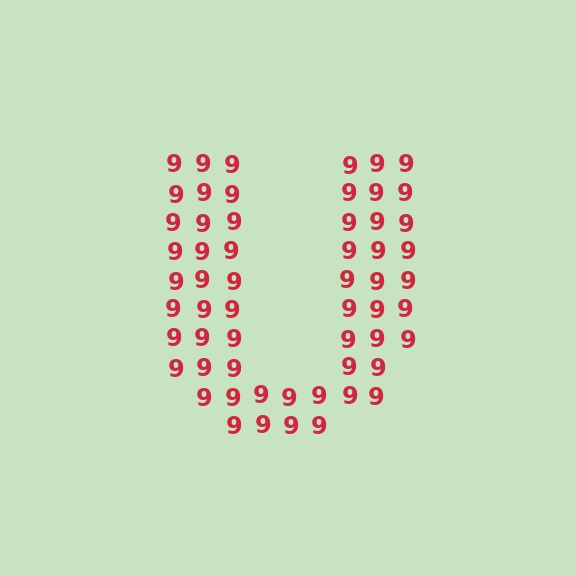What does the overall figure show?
The overall figure shows the letter U.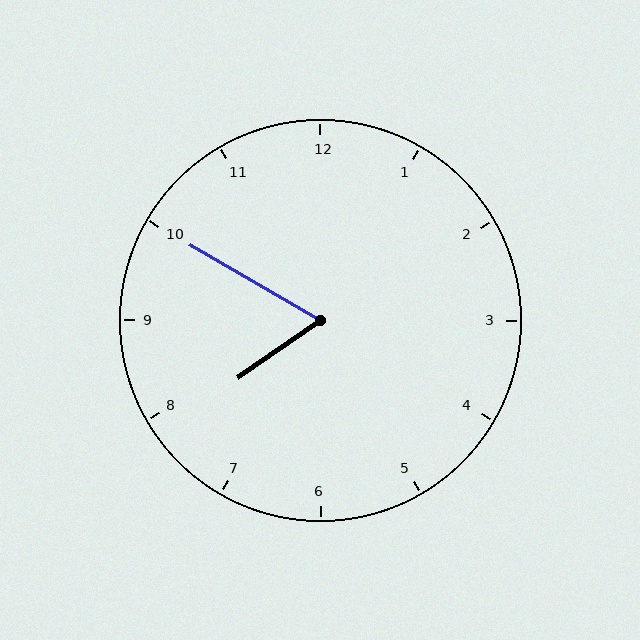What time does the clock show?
7:50.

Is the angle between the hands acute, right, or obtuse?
It is acute.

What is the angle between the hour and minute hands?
Approximately 65 degrees.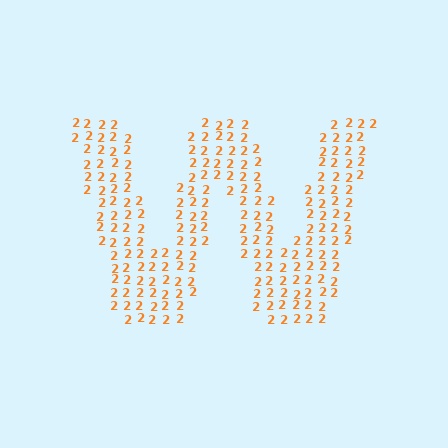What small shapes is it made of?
It is made of small digit 2's.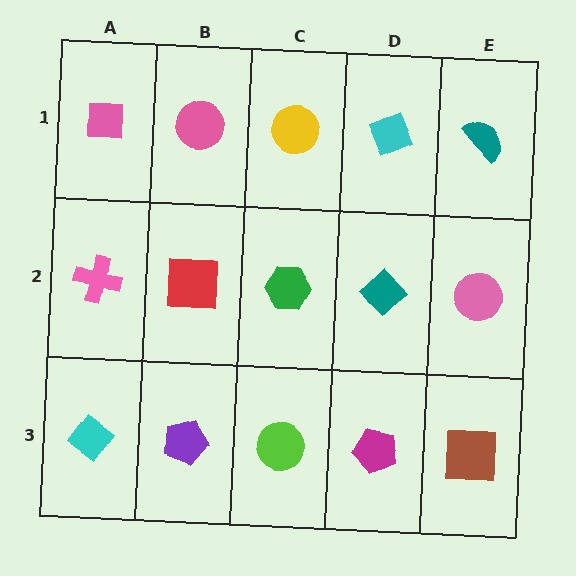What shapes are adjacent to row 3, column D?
A teal diamond (row 2, column D), a lime circle (row 3, column C), a brown square (row 3, column E).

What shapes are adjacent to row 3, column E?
A pink circle (row 2, column E), a magenta pentagon (row 3, column D).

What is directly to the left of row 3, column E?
A magenta pentagon.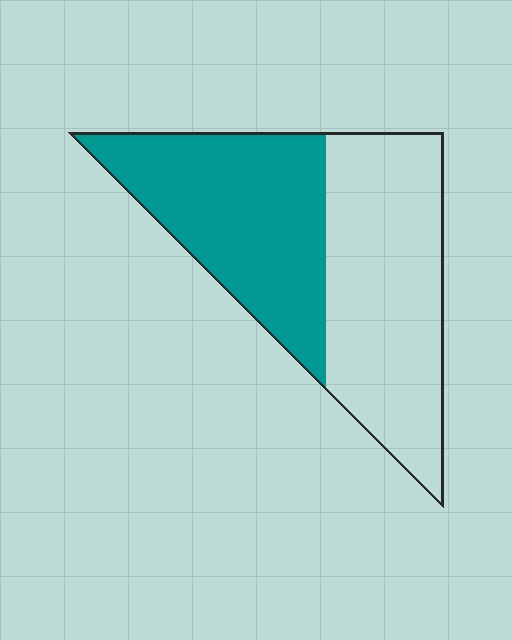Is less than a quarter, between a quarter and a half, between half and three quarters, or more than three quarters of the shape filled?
Between a quarter and a half.